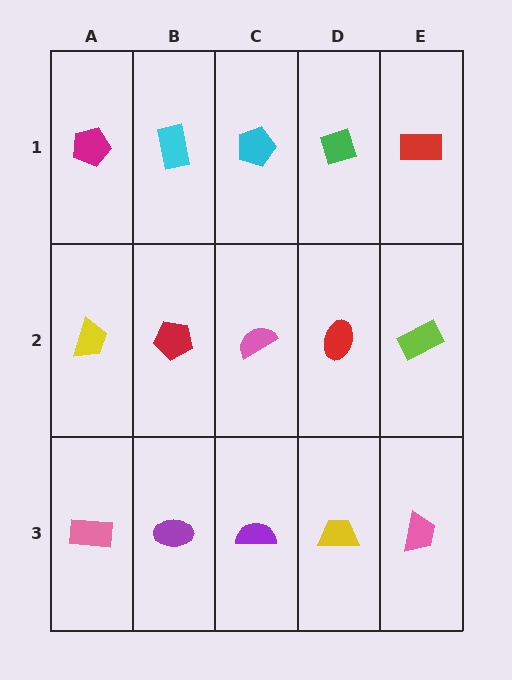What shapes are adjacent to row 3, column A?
A yellow trapezoid (row 2, column A), a purple ellipse (row 3, column B).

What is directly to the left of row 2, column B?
A yellow trapezoid.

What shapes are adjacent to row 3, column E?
A lime rectangle (row 2, column E), a yellow trapezoid (row 3, column D).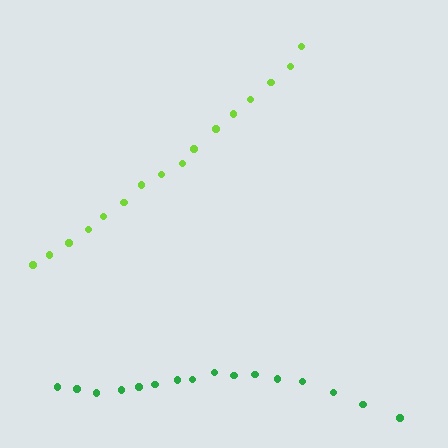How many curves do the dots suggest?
There are 2 distinct paths.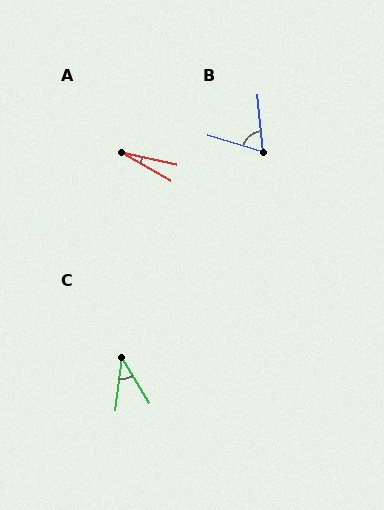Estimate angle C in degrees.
Approximately 39 degrees.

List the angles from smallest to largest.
A (17°), C (39°), B (67°).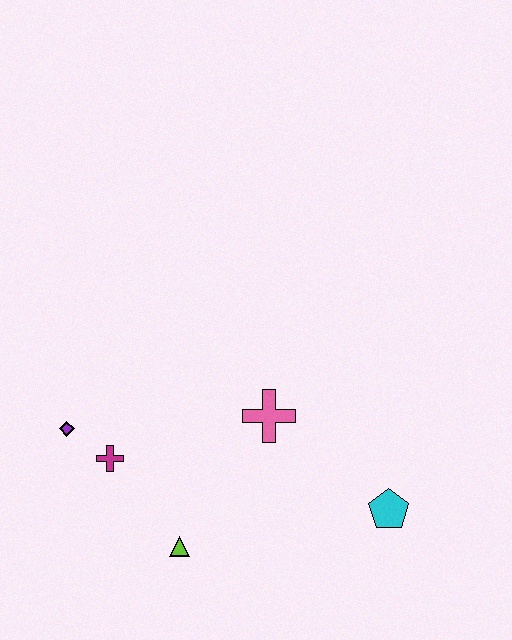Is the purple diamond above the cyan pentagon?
Yes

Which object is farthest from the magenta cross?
The cyan pentagon is farthest from the magenta cross.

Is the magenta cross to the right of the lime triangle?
No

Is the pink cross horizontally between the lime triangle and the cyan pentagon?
Yes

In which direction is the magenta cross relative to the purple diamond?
The magenta cross is to the right of the purple diamond.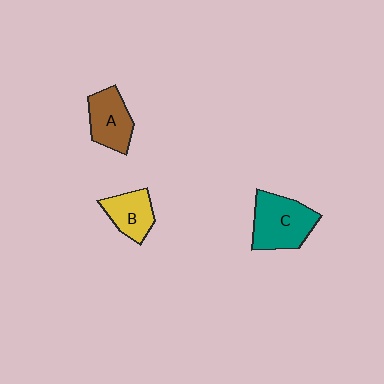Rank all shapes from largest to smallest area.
From largest to smallest: C (teal), A (brown), B (yellow).